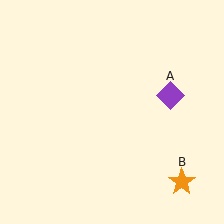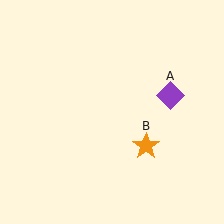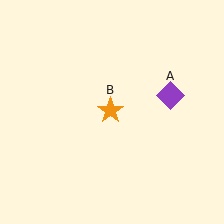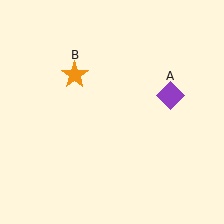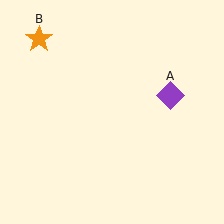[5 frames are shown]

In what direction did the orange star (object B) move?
The orange star (object B) moved up and to the left.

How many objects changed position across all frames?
1 object changed position: orange star (object B).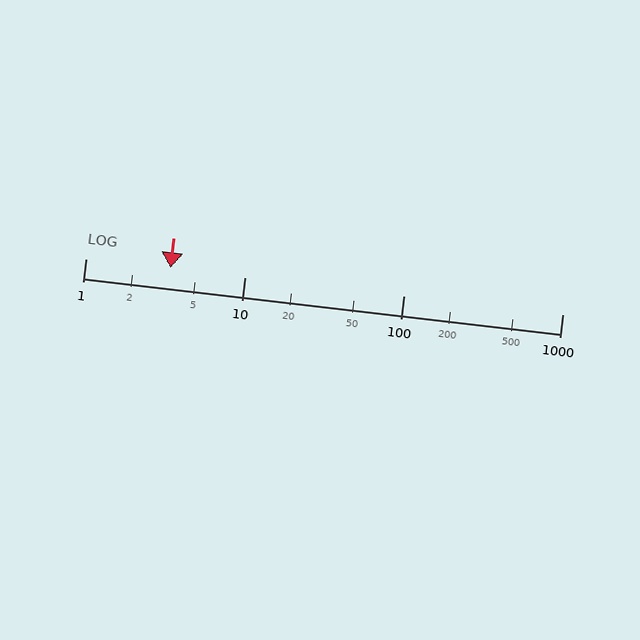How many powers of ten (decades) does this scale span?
The scale spans 3 decades, from 1 to 1000.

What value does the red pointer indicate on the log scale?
The pointer indicates approximately 3.4.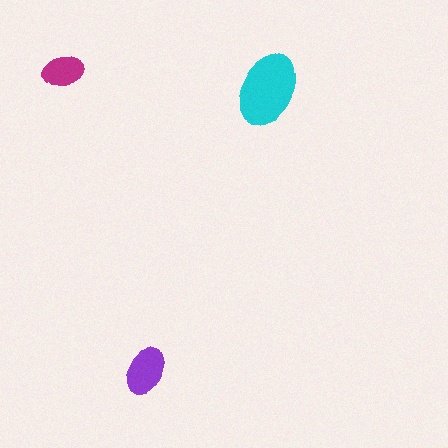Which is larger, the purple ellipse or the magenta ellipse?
The purple one.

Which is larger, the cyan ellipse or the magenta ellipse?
The cyan one.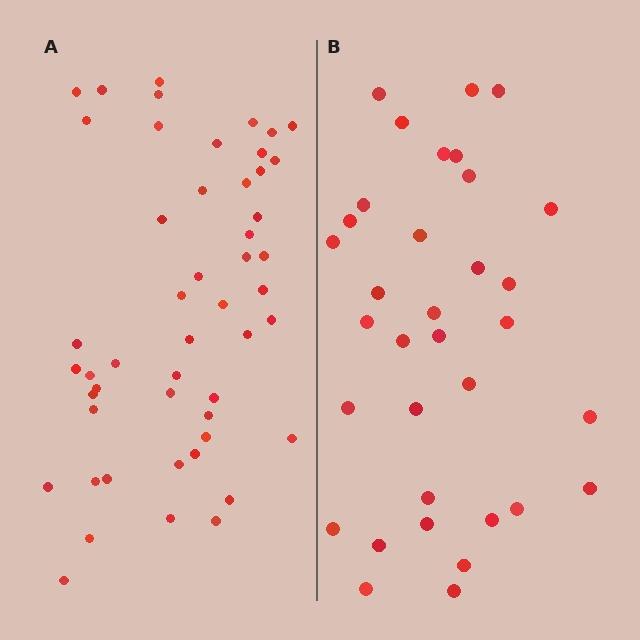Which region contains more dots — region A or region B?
Region A (the left region) has more dots.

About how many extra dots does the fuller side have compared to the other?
Region A has approximately 15 more dots than region B.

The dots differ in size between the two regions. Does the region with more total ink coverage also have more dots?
No. Region B has more total ink coverage because its dots are larger, but region A actually contains more individual dots. Total area can be misleading — the number of items is what matters here.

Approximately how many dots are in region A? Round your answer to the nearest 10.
About 50 dots.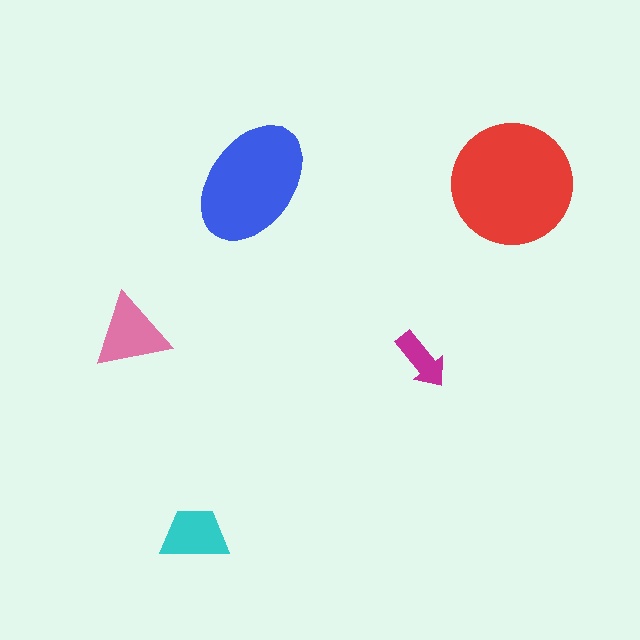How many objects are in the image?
There are 5 objects in the image.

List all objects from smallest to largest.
The magenta arrow, the cyan trapezoid, the pink triangle, the blue ellipse, the red circle.